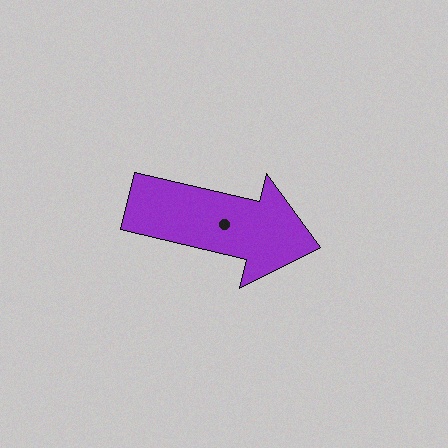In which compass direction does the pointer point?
East.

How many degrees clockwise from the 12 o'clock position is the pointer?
Approximately 103 degrees.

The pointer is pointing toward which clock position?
Roughly 3 o'clock.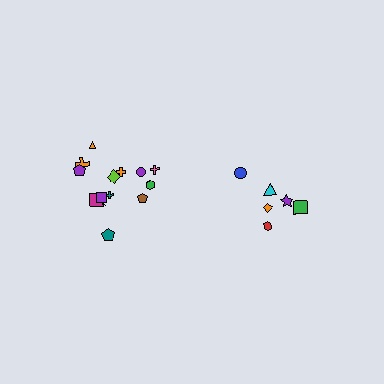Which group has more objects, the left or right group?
The left group.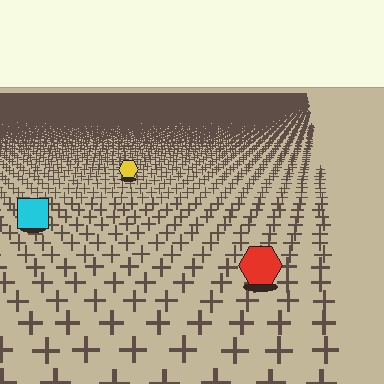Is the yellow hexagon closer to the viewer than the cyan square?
No. The cyan square is closer — you can tell from the texture gradient: the ground texture is coarser near it.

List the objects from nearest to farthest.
From nearest to farthest: the red hexagon, the cyan square, the yellow hexagon.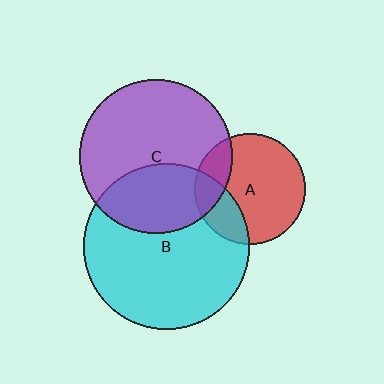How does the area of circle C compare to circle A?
Approximately 1.9 times.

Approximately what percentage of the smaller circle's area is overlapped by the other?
Approximately 25%.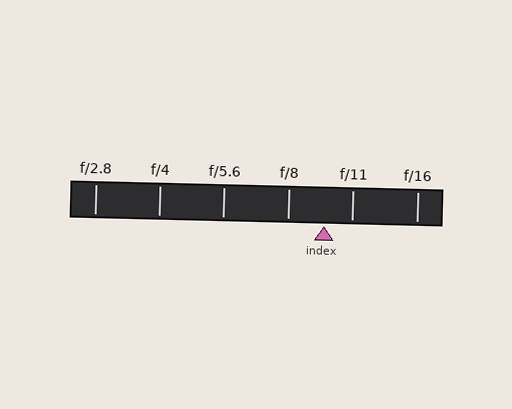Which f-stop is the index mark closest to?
The index mark is closest to f/11.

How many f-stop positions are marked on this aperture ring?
There are 6 f-stop positions marked.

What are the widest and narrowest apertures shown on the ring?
The widest aperture shown is f/2.8 and the narrowest is f/16.